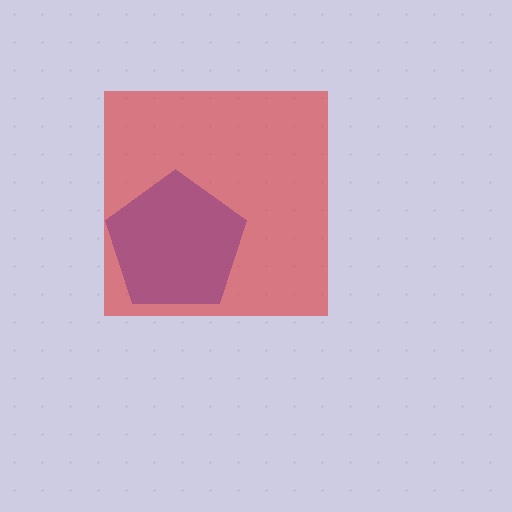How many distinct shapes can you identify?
There are 2 distinct shapes: a blue pentagon, a red square.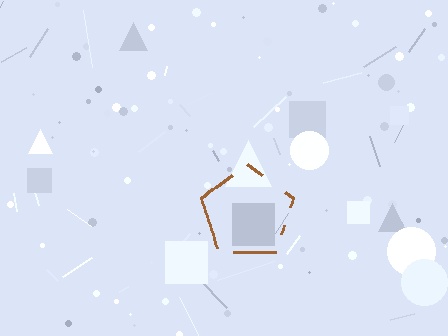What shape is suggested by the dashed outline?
The dashed outline suggests a pentagon.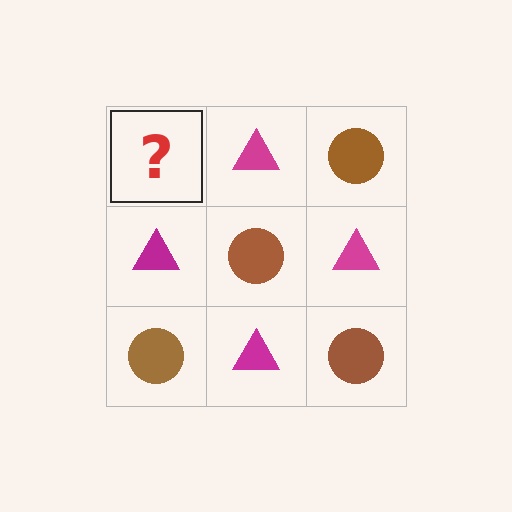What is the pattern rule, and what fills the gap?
The rule is that it alternates brown circle and magenta triangle in a checkerboard pattern. The gap should be filled with a brown circle.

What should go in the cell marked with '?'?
The missing cell should contain a brown circle.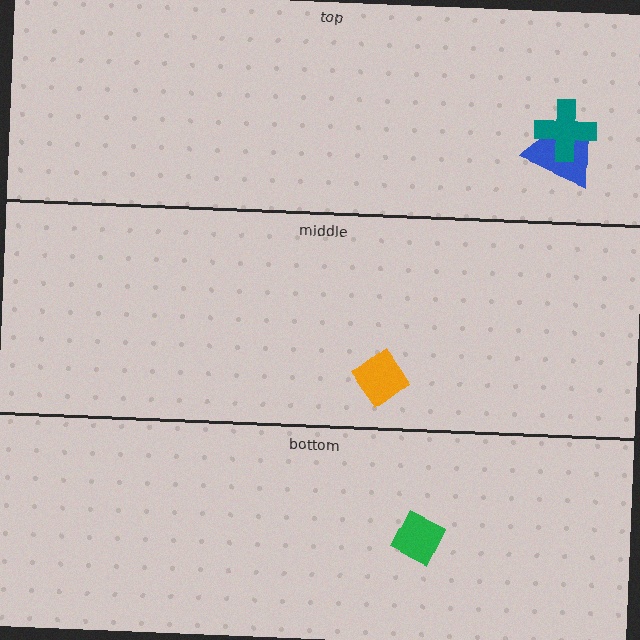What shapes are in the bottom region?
The green diamond.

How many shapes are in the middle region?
1.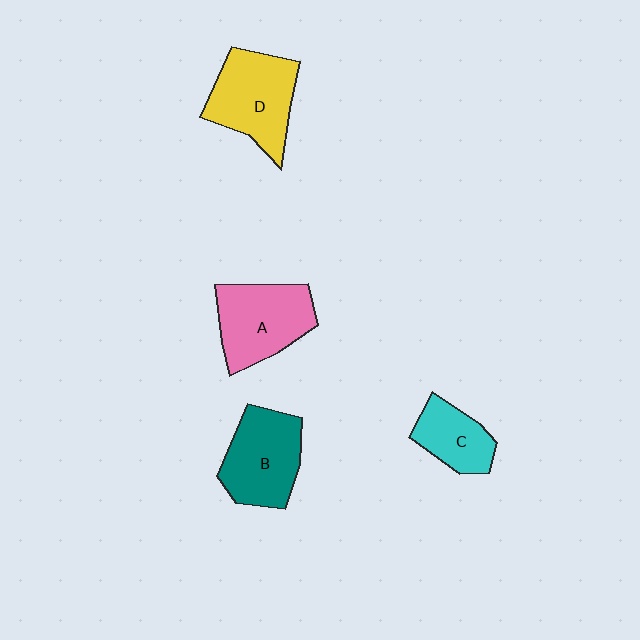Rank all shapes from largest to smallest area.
From largest to smallest: D (yellow), A (pink), B (teal), C (cyan).